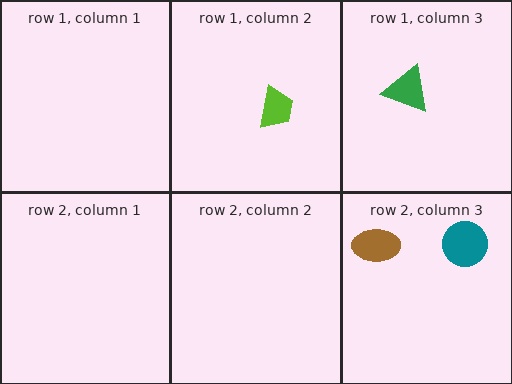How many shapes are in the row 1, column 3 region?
1.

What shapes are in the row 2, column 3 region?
The teal circle, the brown ellipse.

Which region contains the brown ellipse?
The row 2, column 3 region.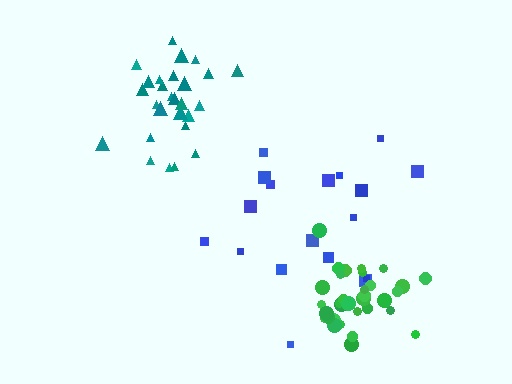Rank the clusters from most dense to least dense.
green, teal, blue.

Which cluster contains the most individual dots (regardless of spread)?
Green (34).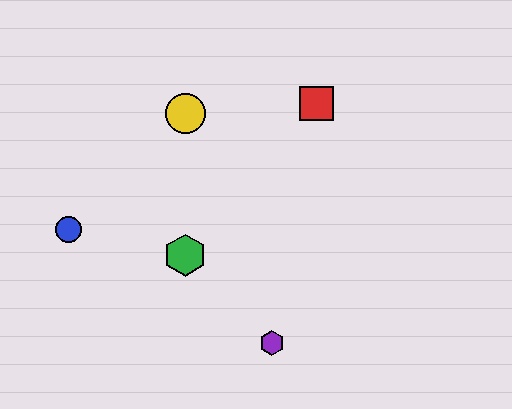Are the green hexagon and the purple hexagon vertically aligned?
No, the green hexagon is at x≈185 and the purple hexagon is at x≈272.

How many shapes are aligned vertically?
2 shapes (the green hexagon, the yellow circle) are aligned vertically.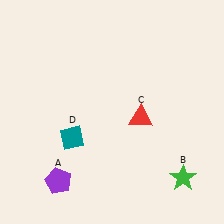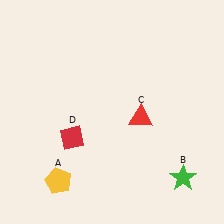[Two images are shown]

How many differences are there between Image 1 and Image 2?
There are 2 differences between the two images.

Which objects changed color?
A changed from purple to yellow. D changed from teal to red.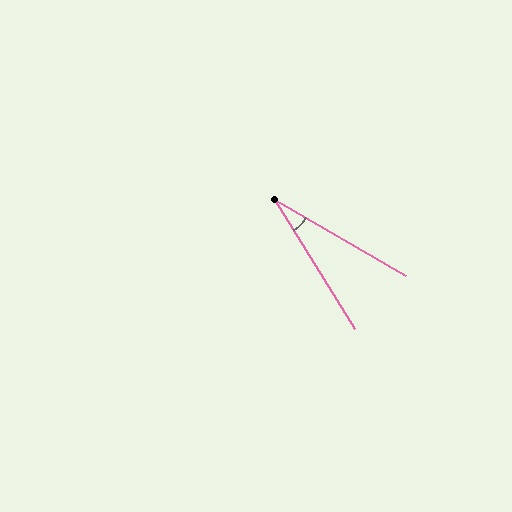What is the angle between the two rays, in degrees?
Approximately 28 degrees.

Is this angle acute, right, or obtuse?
It is acute.